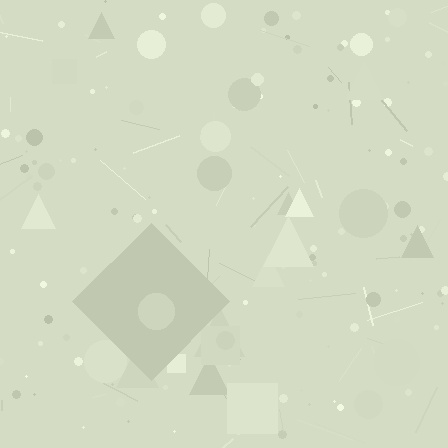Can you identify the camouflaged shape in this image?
The camouflaged shape is a diamond.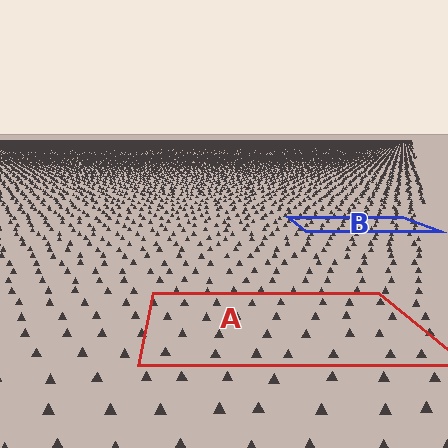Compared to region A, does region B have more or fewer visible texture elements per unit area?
Region B has more texture elements per unit area — they are packed more densely because it is farther away.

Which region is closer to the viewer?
Region A is closer. The texture elements there are larger and more spread out.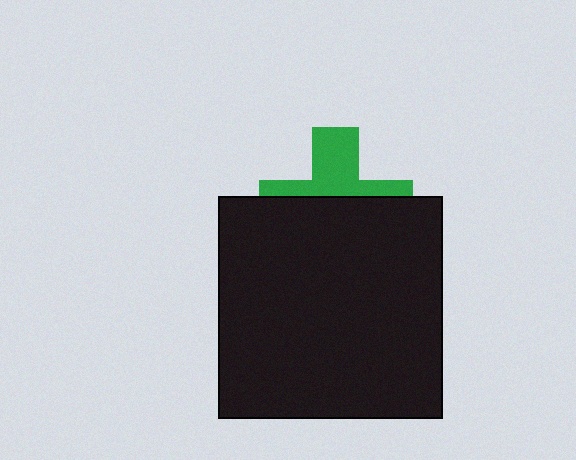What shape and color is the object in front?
The object in front is a black rectangle.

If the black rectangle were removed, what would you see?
You would see the complete green cross.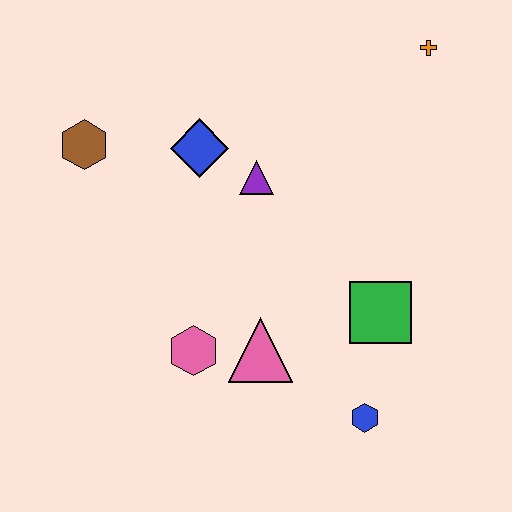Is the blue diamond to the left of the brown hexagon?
No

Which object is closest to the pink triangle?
The pink hexagon is closest to the pink triangle.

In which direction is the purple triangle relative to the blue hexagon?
The purple triangle is above the blue hexagon.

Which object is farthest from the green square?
The brown hexagon is farthest from the green square.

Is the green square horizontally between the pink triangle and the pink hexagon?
No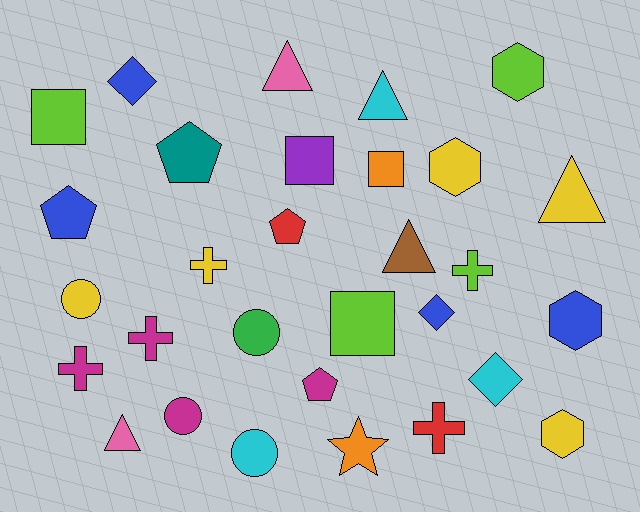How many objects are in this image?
There are 30 objects.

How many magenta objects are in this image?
There are 4 magenta objects.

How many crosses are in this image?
There are 5 crosses.